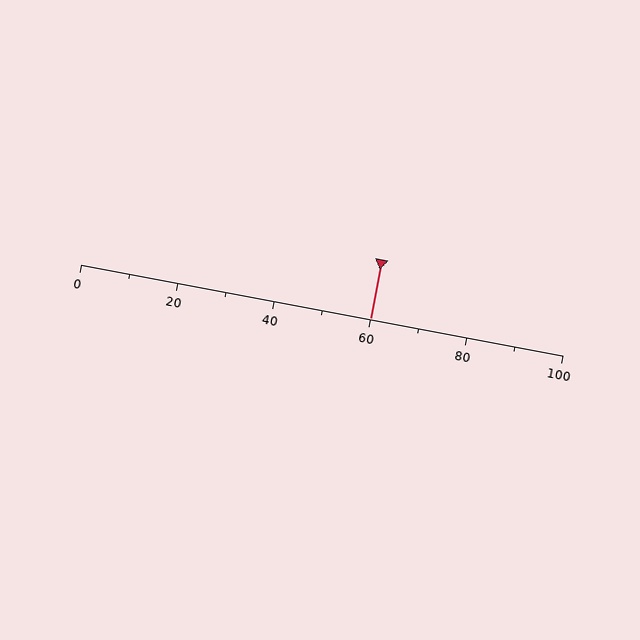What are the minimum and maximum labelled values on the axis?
The axis runs from 0 to 100.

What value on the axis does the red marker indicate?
The marker indicates approximately 60.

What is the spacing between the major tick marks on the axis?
The major ticks are spaced 20 apart.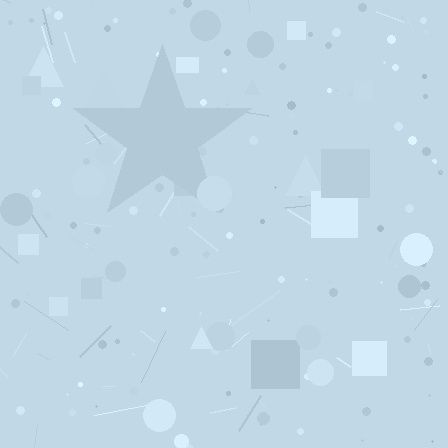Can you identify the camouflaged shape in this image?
The camouflaged shape is a star.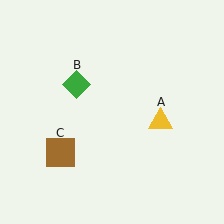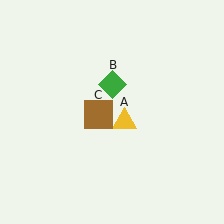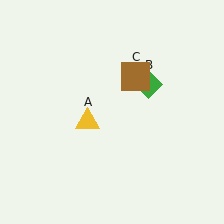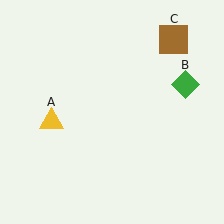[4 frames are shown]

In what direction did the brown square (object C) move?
The brown square (object C) moved up and to the right.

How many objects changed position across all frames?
3 objects changed position: yellow triangle (object A), green diamond (object B), brown square (object C).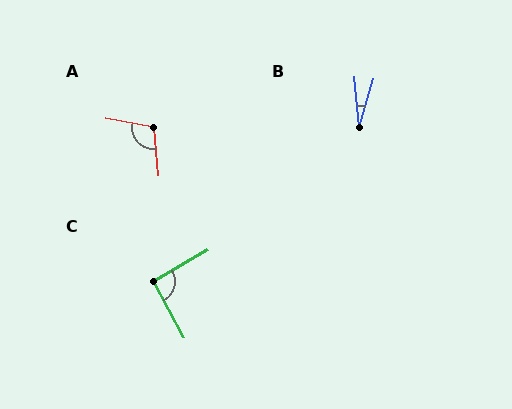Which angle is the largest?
A, at approximately 105 degrees.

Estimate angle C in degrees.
Approximately 92 degrees.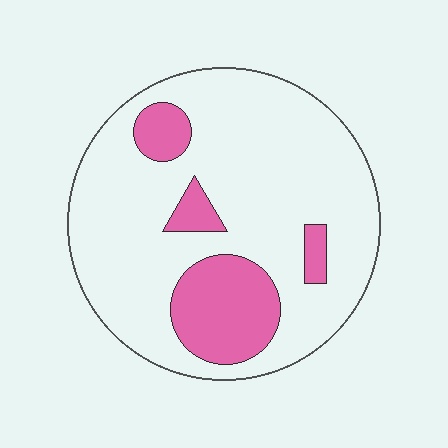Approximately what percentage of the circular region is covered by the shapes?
Approximately 20%.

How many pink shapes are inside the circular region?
4.